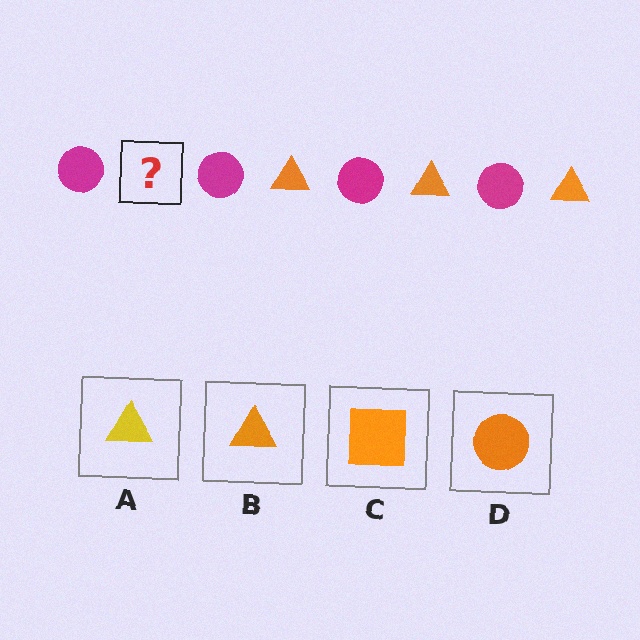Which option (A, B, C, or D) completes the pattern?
B.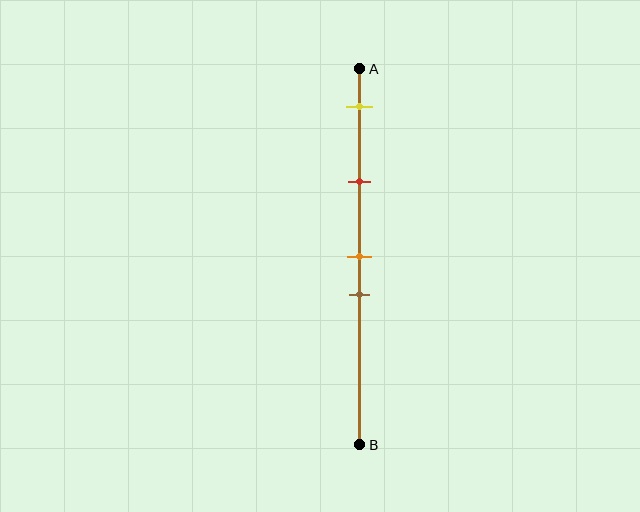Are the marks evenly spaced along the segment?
No, the marks are not evenly spaced.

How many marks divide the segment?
There are 4 marks dividing the segment.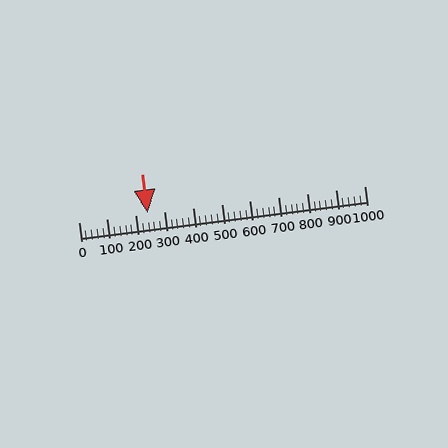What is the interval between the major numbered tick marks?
The major tick marks are spaced 100 units apart.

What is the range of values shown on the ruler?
The ruler shows values from 0 to 1000.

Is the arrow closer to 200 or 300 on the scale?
The arrow is closer to 200.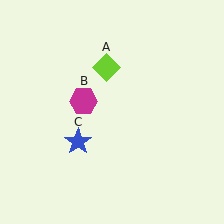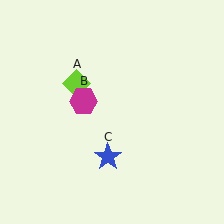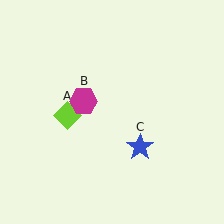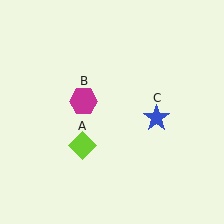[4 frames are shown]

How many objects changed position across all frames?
2 objects changed position: lime diamond (object A), blue star (object C).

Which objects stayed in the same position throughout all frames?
Magenta hexagon (object B) remained stationary.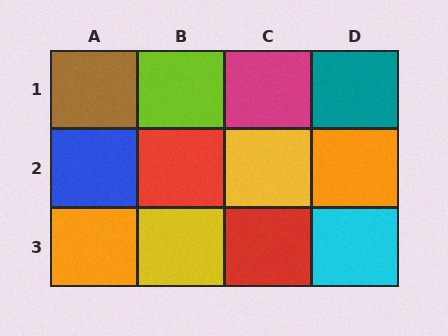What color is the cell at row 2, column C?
Yellow.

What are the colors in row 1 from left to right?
Brown, lime, magenta, teal.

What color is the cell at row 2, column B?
Red.